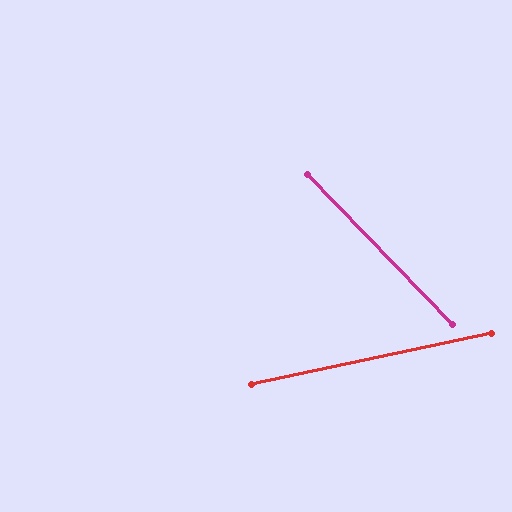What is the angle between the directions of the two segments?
Approximately 58 degrees.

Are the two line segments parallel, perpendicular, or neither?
Neither parallel nor perpendicular — they differ by about 58°.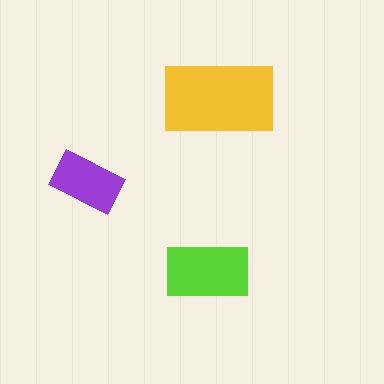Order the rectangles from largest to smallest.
the yellow one, the lime one, the purple one.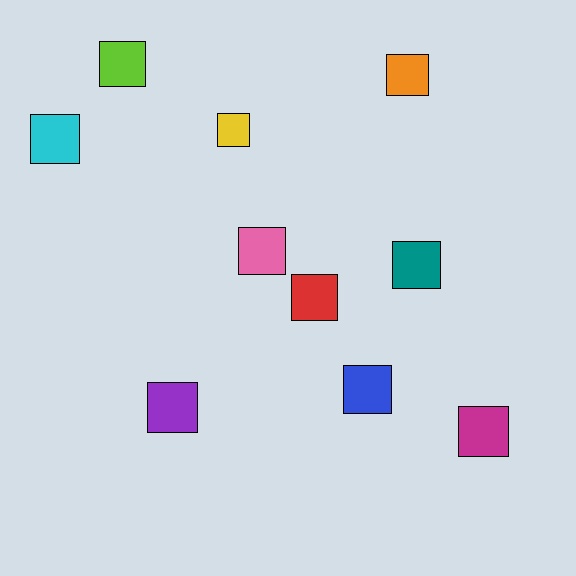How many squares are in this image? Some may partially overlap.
There are 10 squares.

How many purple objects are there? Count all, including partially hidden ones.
There is 1 purple object.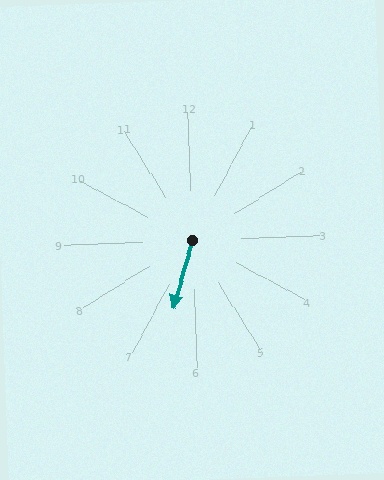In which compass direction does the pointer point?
South.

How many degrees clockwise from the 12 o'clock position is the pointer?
Approximately 198 degrees.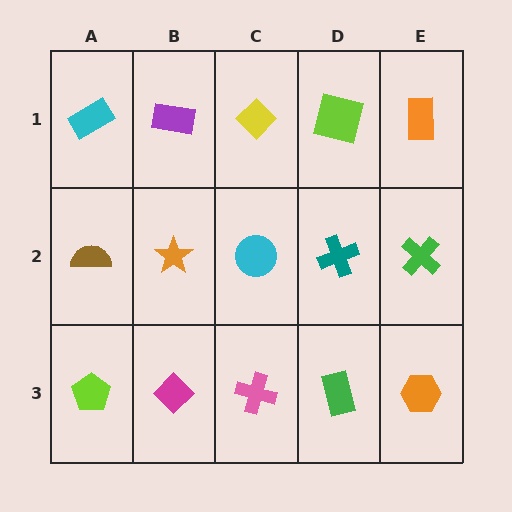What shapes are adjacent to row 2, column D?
A lime square (row 1, column D), a green rectangle (row 3, column D), a cyan circle (row 2, column C), a green cross (row 2, column E).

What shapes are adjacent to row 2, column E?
An orange rectangle (row 1, column E), an orange hexagon (row 3, column E), a teal cross (row 2, column D).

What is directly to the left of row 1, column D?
A yellow diamond.